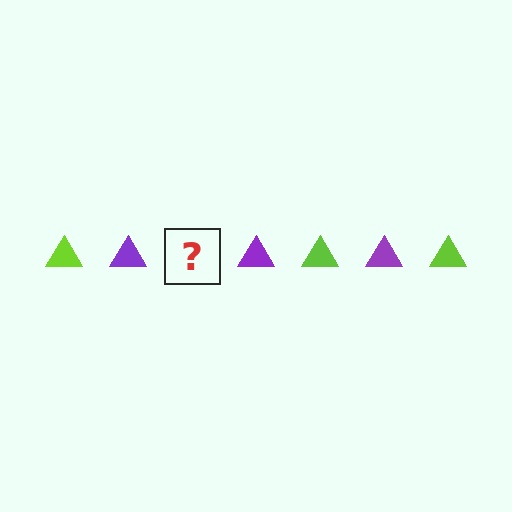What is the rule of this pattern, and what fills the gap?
The rule is that the pattern cycles through lime, purple triangles. The gap should be filled with a lime triangle.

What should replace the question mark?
The question mark should be replaced with a lime triangle.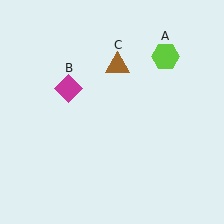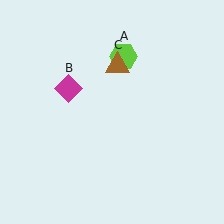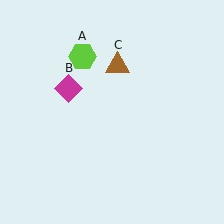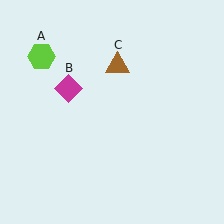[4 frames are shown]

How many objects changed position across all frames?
1 object changed position: lime hexagon (object A).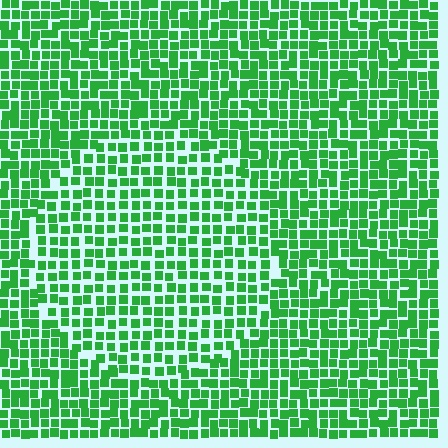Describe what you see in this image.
The image contains small green elements arranged at two different densities. A circle-shaped region is visible where the elements are less densely packed than the surrounding area.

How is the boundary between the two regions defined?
The boundary is defined by a change in element density (approximately 1.4x ratio). All elements are the same color, size, and shape.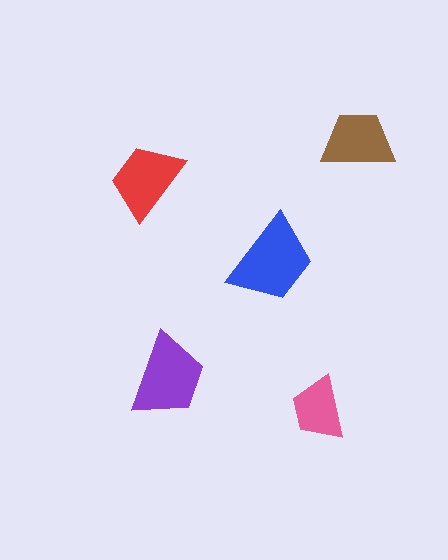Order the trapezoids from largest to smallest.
the blue one, the purple one, the red one, the brown one, the pink one.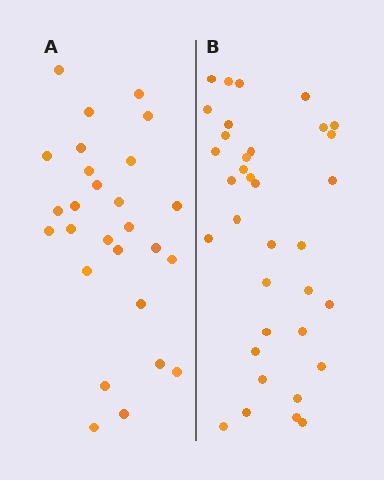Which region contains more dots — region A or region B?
Region B (the right region) has more dots.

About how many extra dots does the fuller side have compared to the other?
Region B has roughly 8 or so more dots than region A.